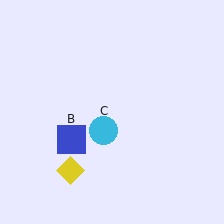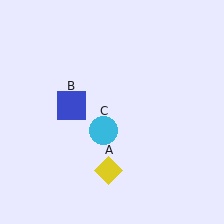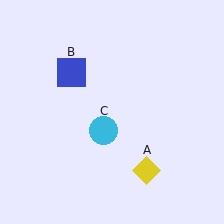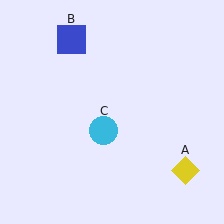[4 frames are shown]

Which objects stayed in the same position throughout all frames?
Cyan circle (object C) remained stationary.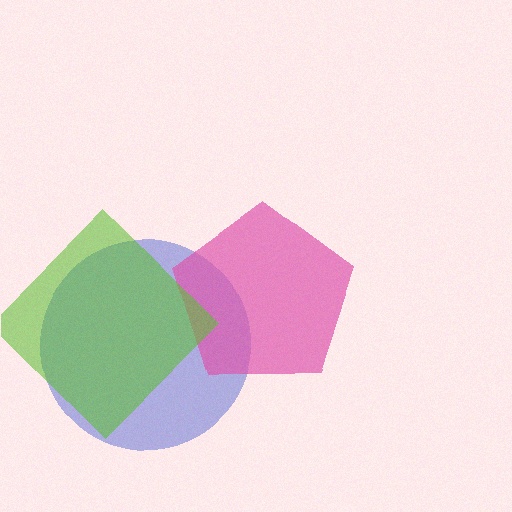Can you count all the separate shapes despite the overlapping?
Yes, there are 3 separate shapes.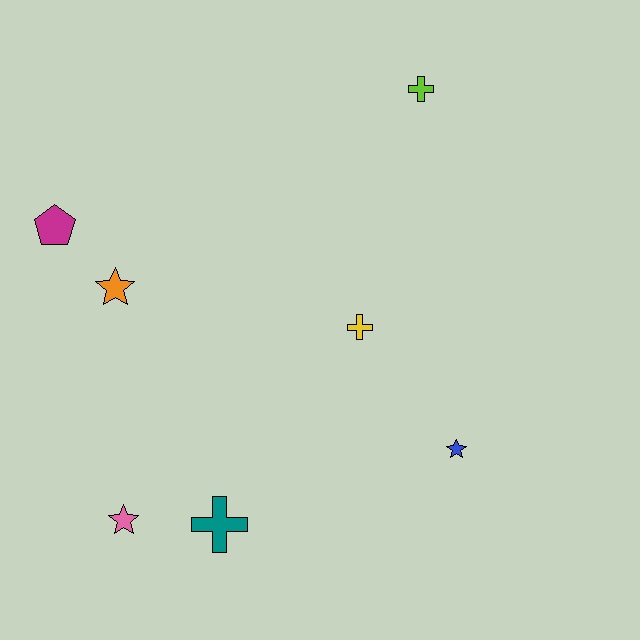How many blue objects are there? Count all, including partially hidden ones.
There is 1 blue object.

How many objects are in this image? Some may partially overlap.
There are 7 objects.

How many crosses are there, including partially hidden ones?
There are 3 crosses.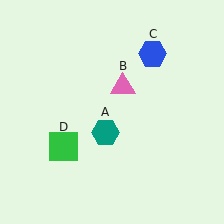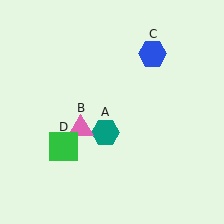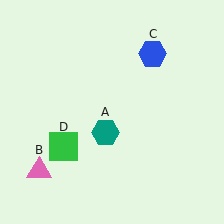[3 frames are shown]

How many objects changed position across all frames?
1 object changed position: pink triangle (object B).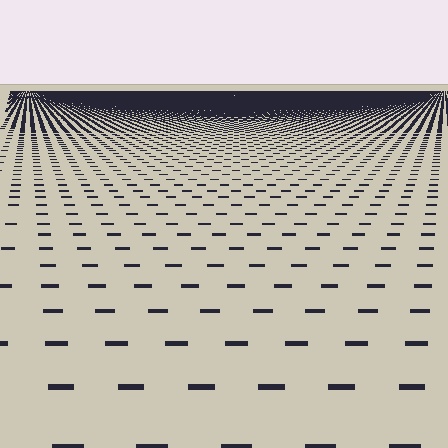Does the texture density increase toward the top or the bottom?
Density increases toward the top.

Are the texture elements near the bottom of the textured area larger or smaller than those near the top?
Larger. Near the bottom, elements are closer to the viewer and appear at a bigger on-screen size.